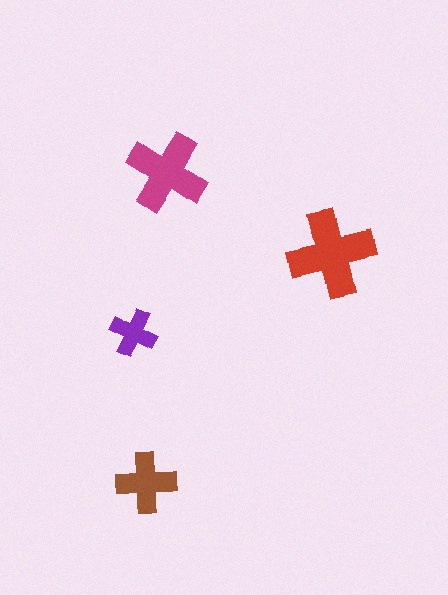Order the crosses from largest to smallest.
the red one, the magenta one, the brown one, the purple one.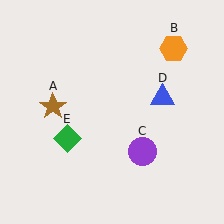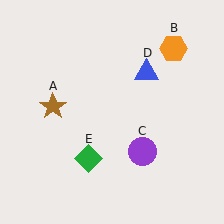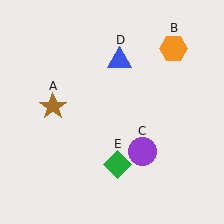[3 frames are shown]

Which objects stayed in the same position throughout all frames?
Brown star (object A) and orange hexagon (object B) and purple circle (object C) remained stationary.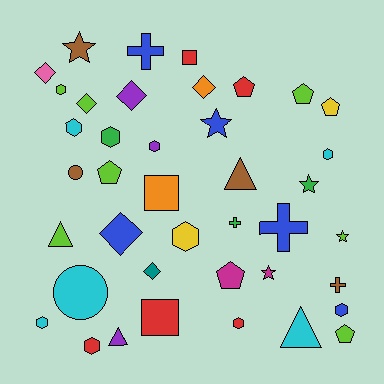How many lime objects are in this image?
There are 7 lime objects.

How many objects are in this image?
There are 40 objects.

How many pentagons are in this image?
There are 6 pentagons.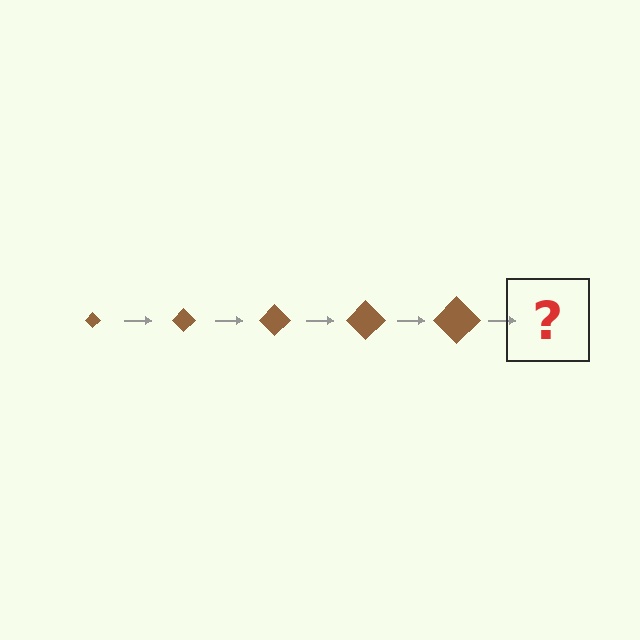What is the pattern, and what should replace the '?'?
The pattern is that the diamond gets progressively larger each step. The '?' should be a brown diamond, larger than the previous one.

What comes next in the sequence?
The next element should be a brown diamond, larger than the previous one.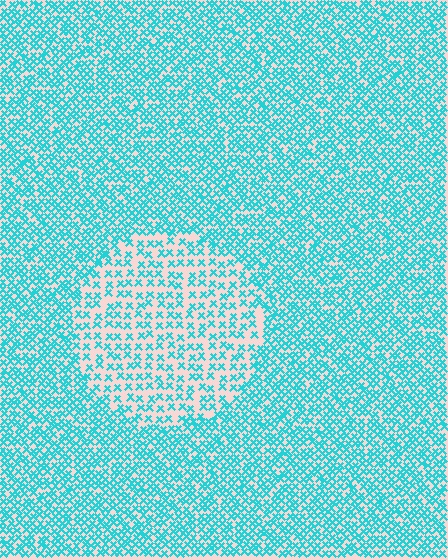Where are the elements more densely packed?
The elements are more densely packed outside the circle boundary.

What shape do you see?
I see a circle.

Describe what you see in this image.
The image contains small cyan elements arranged at two different densities. A circle-shaped region is visible where the elements are less densely packed than the surrounding area.